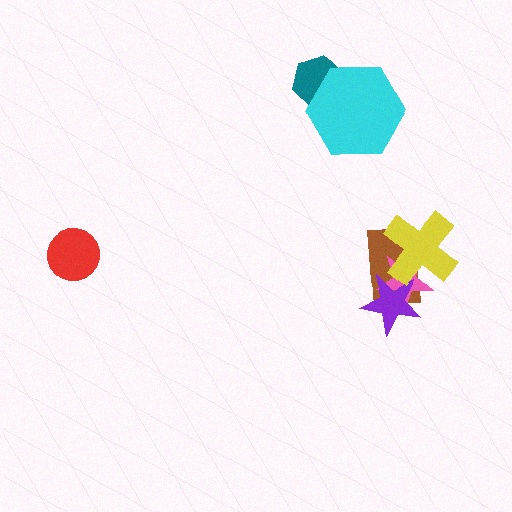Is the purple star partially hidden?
Yes, it is partially covered by another shape.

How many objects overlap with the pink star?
3 objects overlap with the pink star.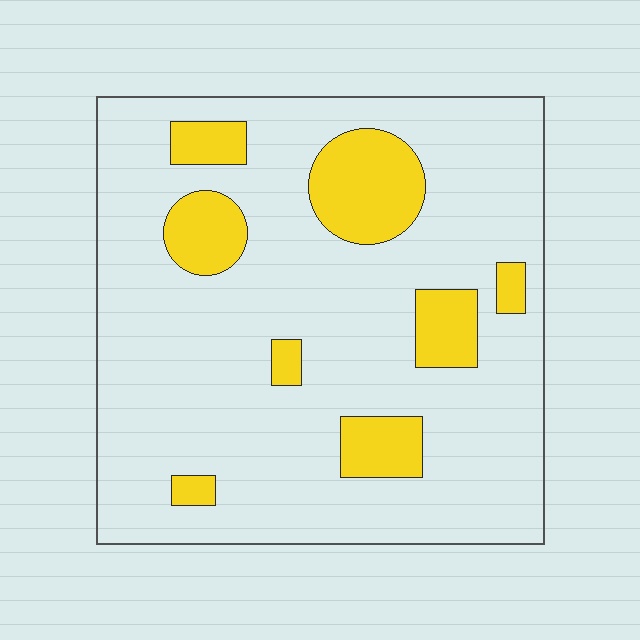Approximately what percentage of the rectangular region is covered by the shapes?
Approximately 15%.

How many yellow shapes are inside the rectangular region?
8.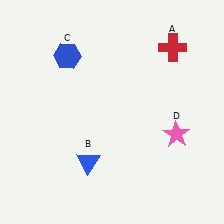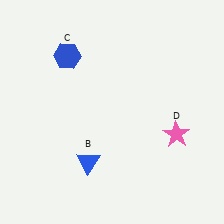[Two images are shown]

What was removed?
The red cross (A) was removed in Image 2.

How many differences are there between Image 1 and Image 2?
There is 1 difference between the two images.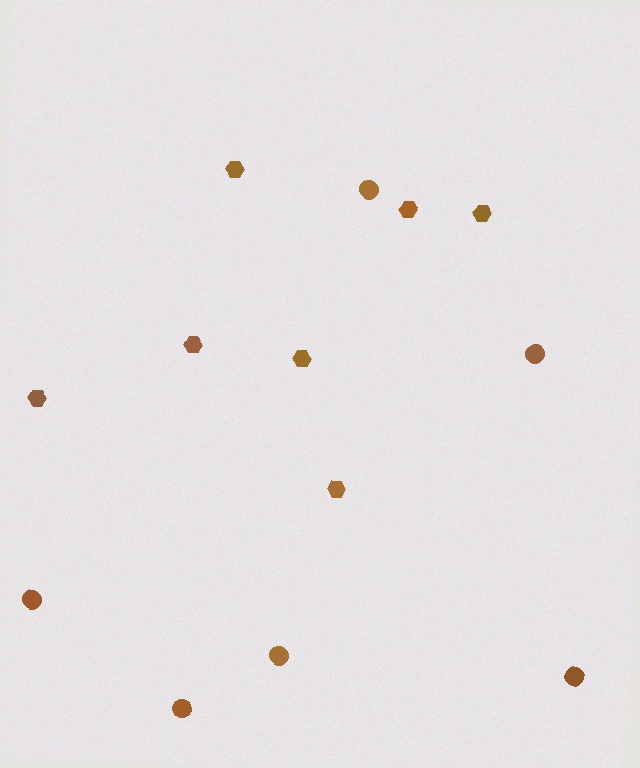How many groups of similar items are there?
There are 2 groups: one group of circles (6) and one group of hexagons (7).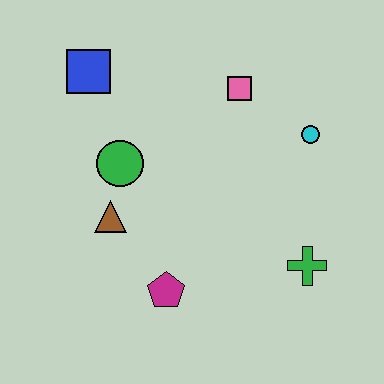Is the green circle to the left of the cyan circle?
Yes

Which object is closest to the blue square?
The green circle is closest to the blue square.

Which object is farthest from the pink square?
The magenta pentagon is farthest from the pink square.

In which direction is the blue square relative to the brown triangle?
The blue square is above the brown triangle.